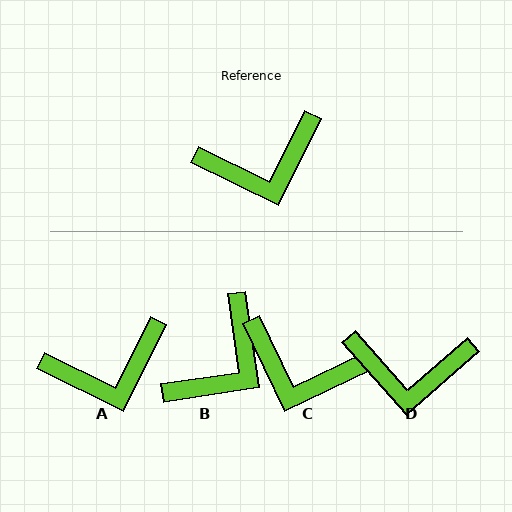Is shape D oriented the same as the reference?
No, it is off by about 22 degrees.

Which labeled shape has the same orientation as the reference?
A.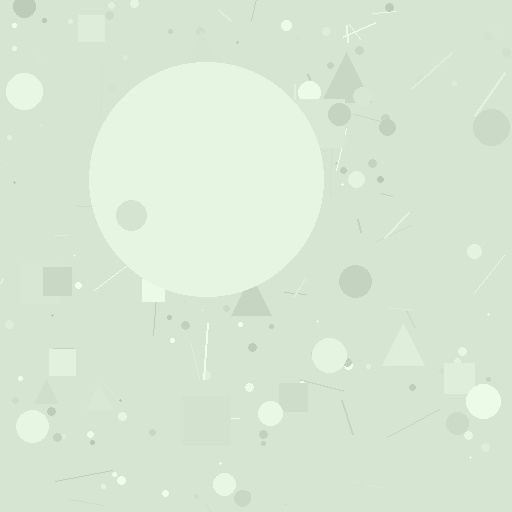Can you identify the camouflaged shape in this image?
The camouflaged shape is a circle.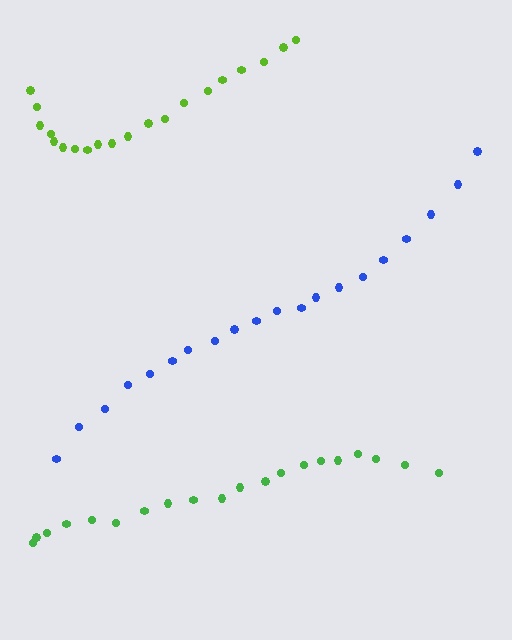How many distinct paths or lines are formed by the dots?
There are 3 distinct paths.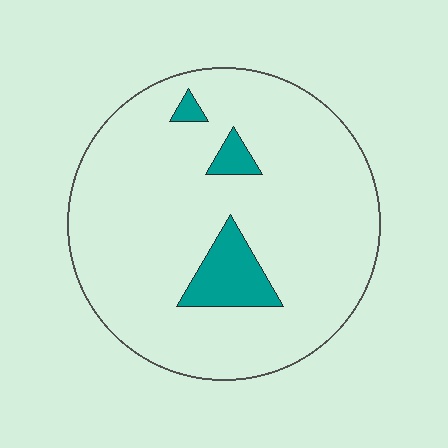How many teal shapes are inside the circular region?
3.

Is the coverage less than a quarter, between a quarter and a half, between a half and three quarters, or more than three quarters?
Less than a quarter.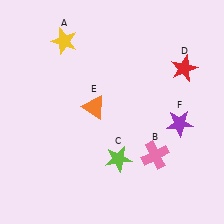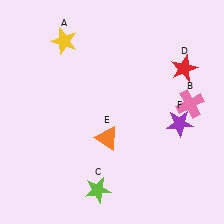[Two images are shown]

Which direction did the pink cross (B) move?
The pink cross (B) moved up.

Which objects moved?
The objects that moved are: the pink cross (B), the lime star (C), the orange triangle (E).